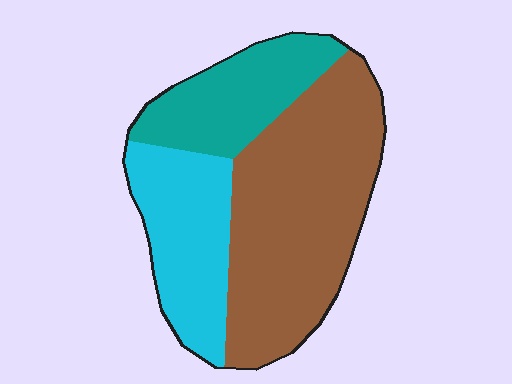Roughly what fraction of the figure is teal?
Teal takes up about one fifth (1/5) of the figure.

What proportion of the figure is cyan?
Cyan takes up about one quarter (1/4) of the figure.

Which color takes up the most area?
Brown, at roughly 50%.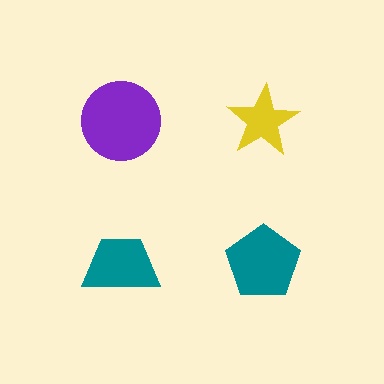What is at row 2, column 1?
A teal trapezoid.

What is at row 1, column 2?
A yellow star.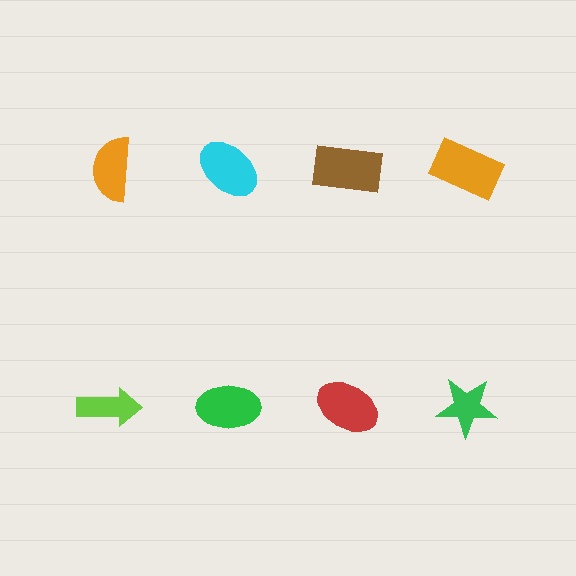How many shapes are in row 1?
4 shapes.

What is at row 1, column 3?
A brown rectangle.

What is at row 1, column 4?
An orange rectangle.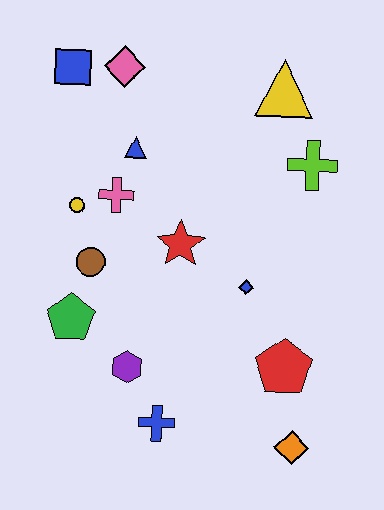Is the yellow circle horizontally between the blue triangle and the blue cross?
No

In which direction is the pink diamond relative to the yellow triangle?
The pink diamond is to the left of the yellow triangle.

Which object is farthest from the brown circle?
The orange diamond is farthest from the brown circle.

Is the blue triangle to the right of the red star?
No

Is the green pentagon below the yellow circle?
Yes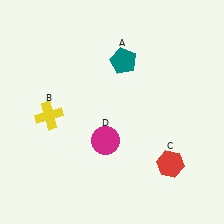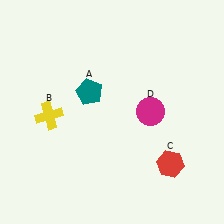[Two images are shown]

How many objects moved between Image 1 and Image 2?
2 objects moved between the two images.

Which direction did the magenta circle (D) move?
The magenta circle (D) moved right.